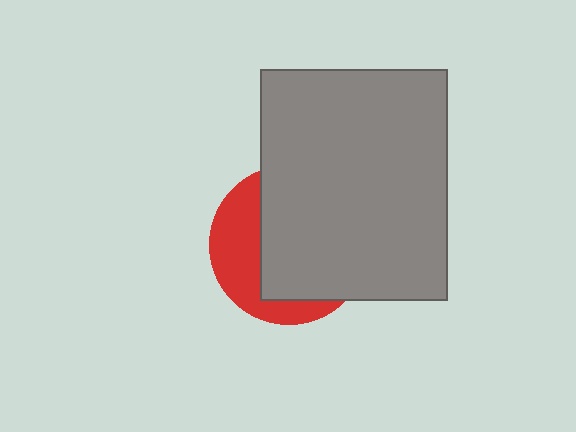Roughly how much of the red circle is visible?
A small part of it is visible (roughly 35%).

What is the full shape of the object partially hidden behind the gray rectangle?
The partially hidden object is a red circle.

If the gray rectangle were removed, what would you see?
You would see the complete red circle.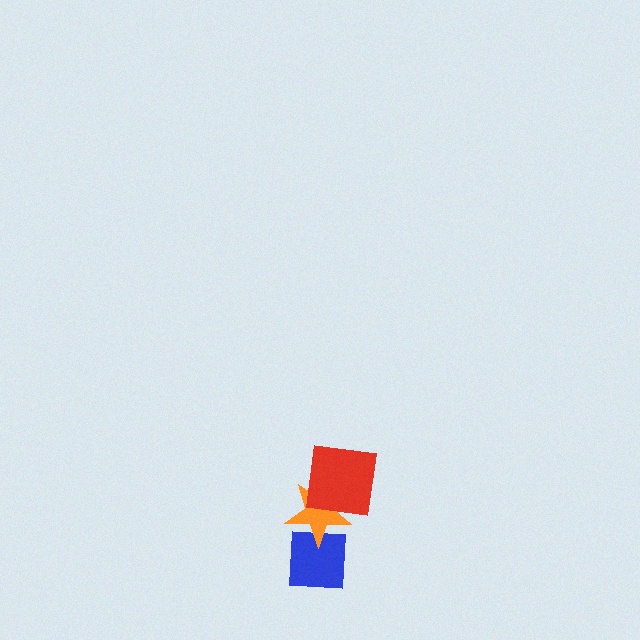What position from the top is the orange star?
The orange star is 2nd from the top.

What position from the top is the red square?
The red square is 1st from the top.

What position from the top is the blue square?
The blue square is 3rd from the top.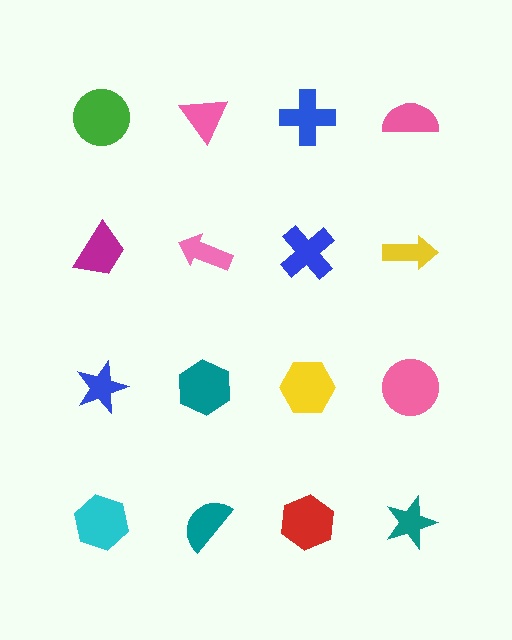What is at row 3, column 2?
A teal hexagon.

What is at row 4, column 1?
A cyan hexagon.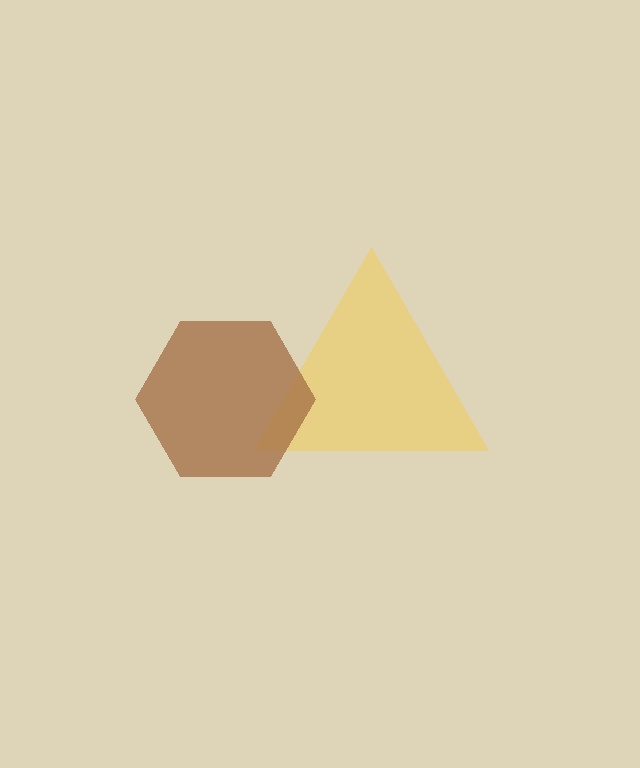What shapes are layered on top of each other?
The layered shapes are: a yellow triangle, a brown hexagon.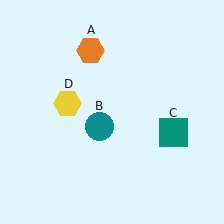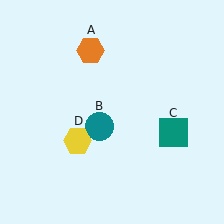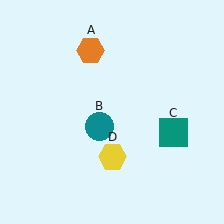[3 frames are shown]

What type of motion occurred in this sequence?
The yellow hexagon (object D) rotated counterclockwise around the center of the scene.